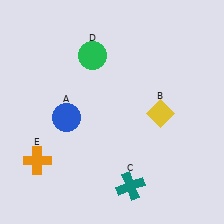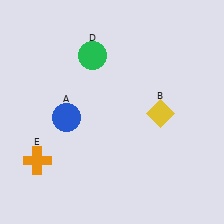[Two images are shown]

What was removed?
The teal cross (C) was removed in Image 2.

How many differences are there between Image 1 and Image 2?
There is 1 difference between the two images.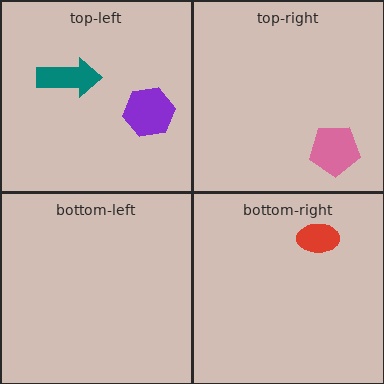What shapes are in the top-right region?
The pink pentagon.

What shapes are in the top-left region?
The purple hexagon, the teal arrow.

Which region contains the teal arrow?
The top-left region.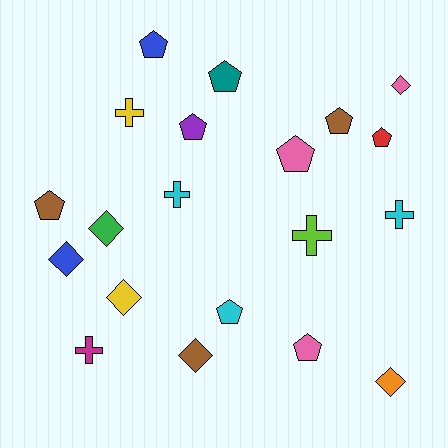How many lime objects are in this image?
There is 1 lime object.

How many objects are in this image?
There are 20 objects.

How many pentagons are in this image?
There are 9 pentagons.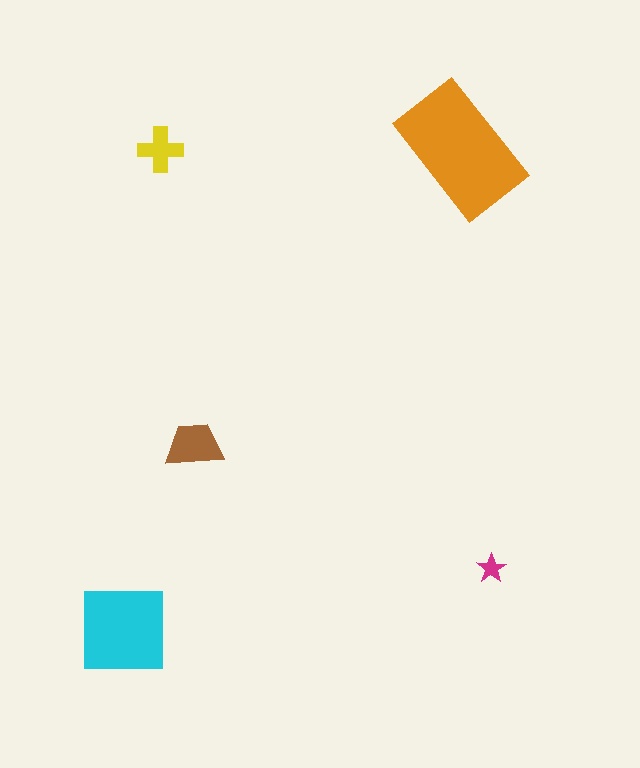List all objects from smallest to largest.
The magenta star, the yellow cross, the brown trapezoid, the cyan square, the orange rectangle.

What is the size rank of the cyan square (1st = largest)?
2nd.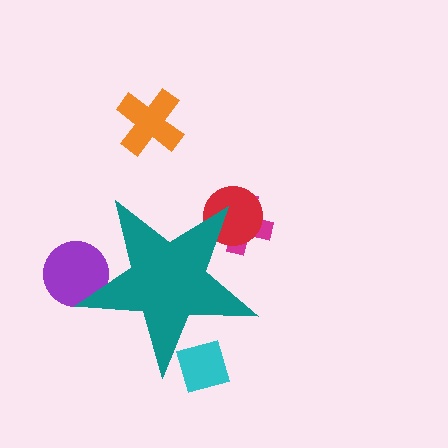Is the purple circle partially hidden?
Yes, the purple circle is partially hidden behind the teal star.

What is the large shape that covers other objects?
A teal star.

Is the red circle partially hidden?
Yes, the red circle is partially hidden behind the teal star.